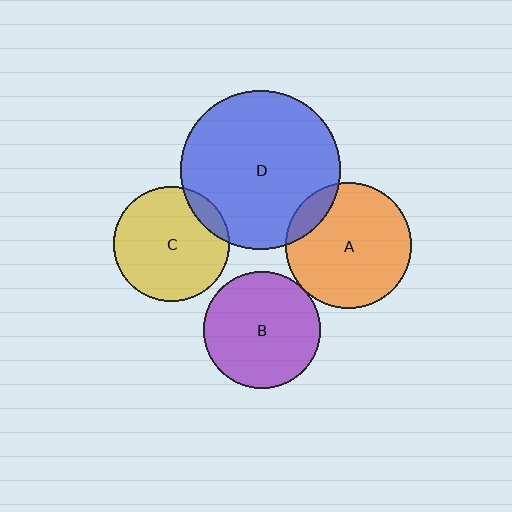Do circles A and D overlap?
Yes.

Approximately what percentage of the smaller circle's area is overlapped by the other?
Approximately 10%.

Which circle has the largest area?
Circle D (blue).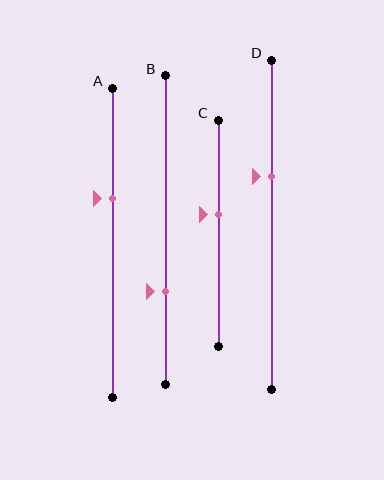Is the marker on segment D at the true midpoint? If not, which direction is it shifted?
No, the marker on segment D is shifted upward by about 15% of the segment length.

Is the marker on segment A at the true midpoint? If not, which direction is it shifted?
No, the marker on segment A is shifted upward by about 14% of the segment length.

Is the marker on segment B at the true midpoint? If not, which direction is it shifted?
No, the marker on segment B is shifted downward by about 20% of the segment length.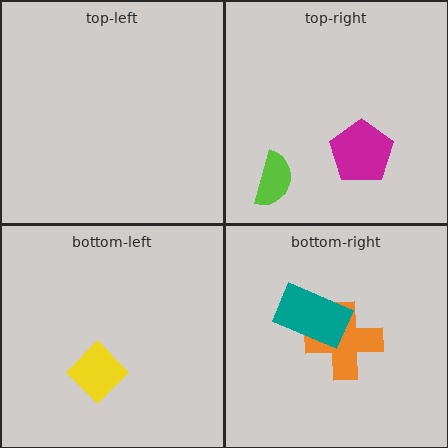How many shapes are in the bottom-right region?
2.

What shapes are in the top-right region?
The magenta pentagon, the lime semicircle.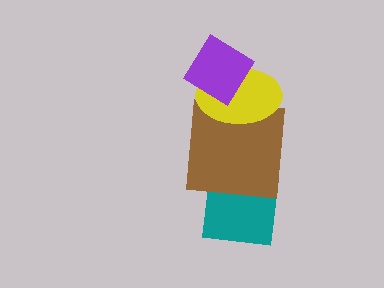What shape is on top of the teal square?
The brown square is on top of the teal square.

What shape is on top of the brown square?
The yellow ellipse is on top of the brown square.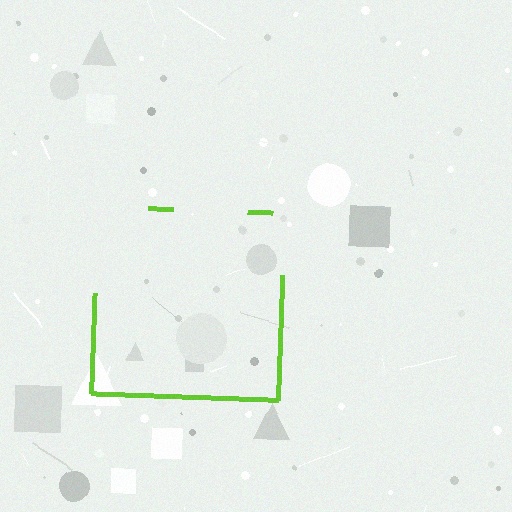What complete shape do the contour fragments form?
The contour fragments form a square.